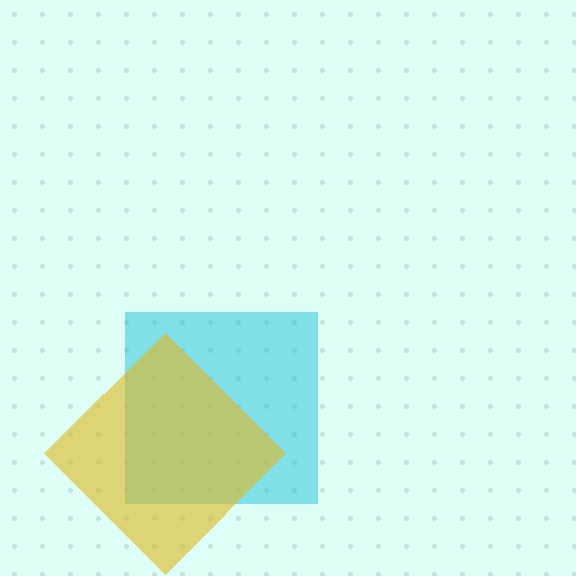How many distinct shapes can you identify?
There are 2 distinct shapes: a cyan square, a yellow diamond.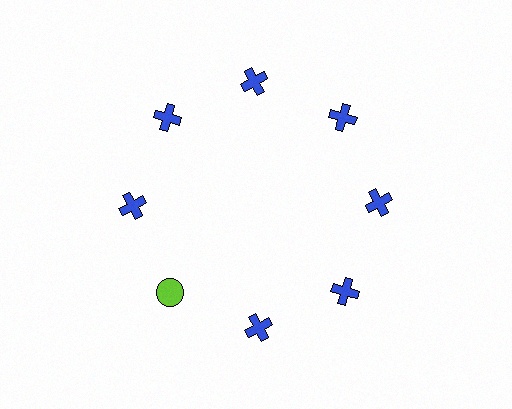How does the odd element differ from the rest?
It differs in both color (lime instead of blue) and shape (circle instead of cross).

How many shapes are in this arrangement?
There are 8 shapes arranged in a ring pattern.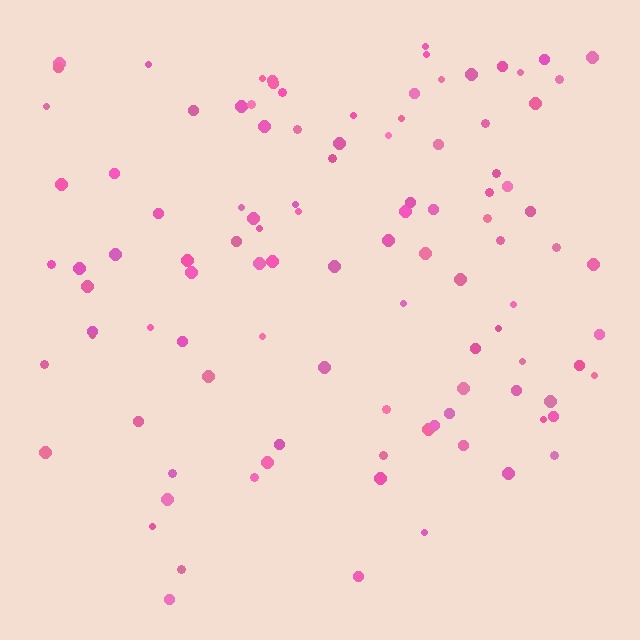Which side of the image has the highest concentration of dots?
The top.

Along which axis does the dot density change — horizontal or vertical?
Vertical.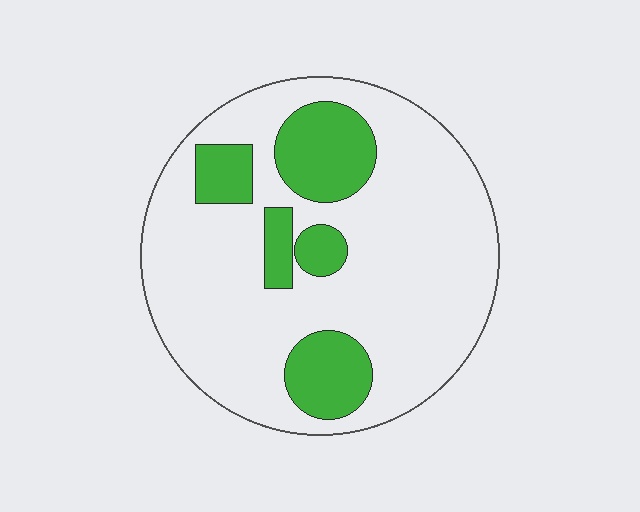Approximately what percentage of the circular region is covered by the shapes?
Approximately 20%.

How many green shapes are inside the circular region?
5.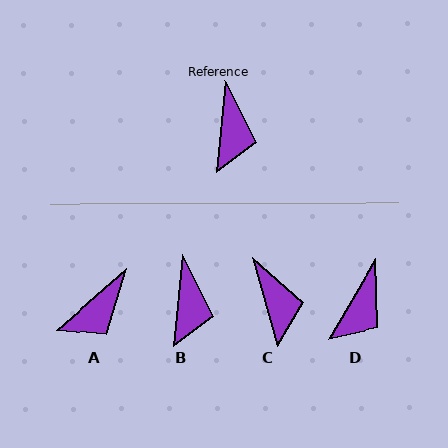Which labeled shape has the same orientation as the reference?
B.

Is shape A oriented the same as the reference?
No, it is off by about 43 degrees.